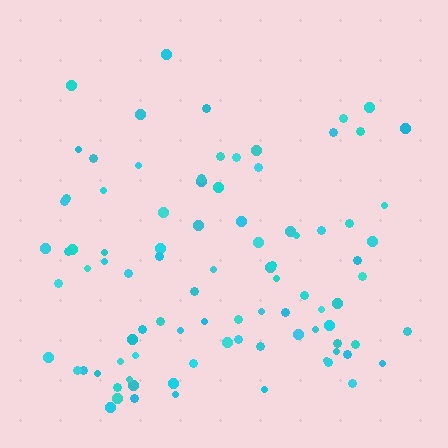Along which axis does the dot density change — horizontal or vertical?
Vertical.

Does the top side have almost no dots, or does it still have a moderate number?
Still a moderate number, just noticeably fewer than the bottom.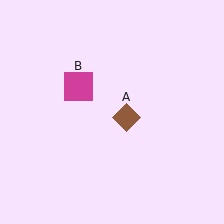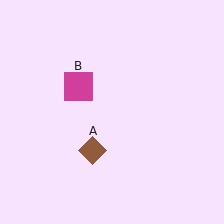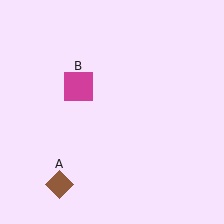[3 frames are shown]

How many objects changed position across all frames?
1 object changed position: brown diamond (object A).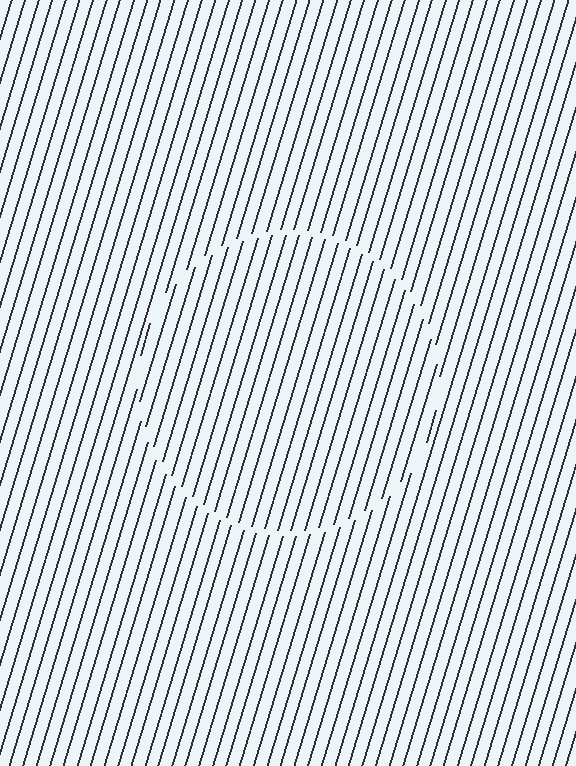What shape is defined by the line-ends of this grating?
An illusory circle. The interior of the shape contains the same grating, shifted by half a period — the contour is defined by the phase discontinuity where line-ends from the inner and outer gratings abut.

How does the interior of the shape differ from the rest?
The interior of the shape contains the same grating, shifted by half a period — the contour is defined by the phase discontinuity where line-ends from the inner and outer gratings abut.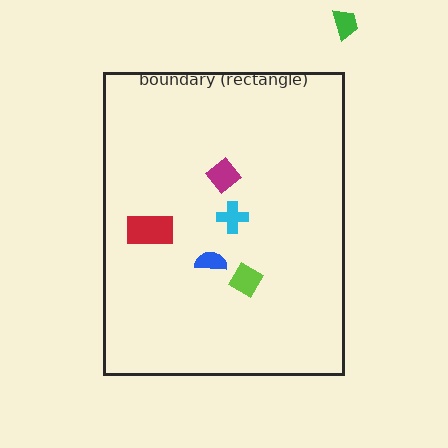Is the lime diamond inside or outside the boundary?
Inside.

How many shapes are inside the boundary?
5 inside, 1 outside.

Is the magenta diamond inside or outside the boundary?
Inside.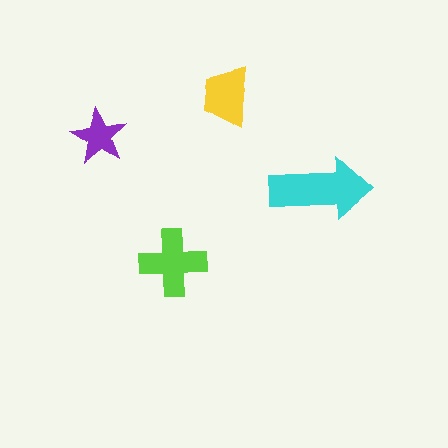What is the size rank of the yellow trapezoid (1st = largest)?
3rd.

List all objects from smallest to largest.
The purple star, the yellow trapezoid, the lime cross, the cyan arrow.